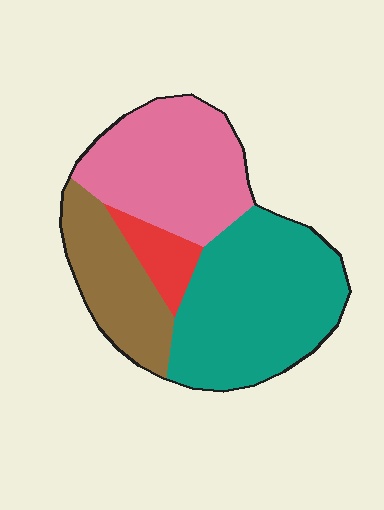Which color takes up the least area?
Red, at roughly 5%.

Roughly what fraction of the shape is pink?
Pink covers 32% of the shape.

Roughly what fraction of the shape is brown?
Brown takes up less than a quarter of the shape.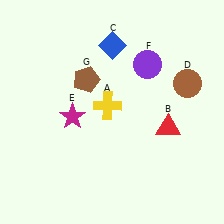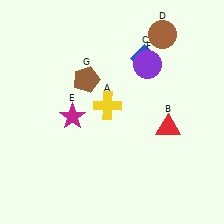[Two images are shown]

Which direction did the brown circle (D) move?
The brown circle (D) moved up.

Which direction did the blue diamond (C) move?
The blue diamond (C) moved right.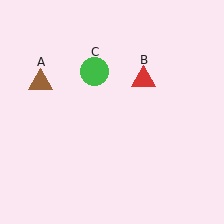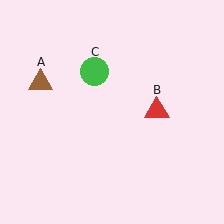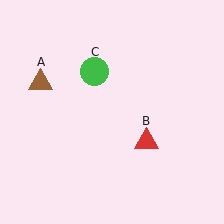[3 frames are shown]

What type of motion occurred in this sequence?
The red triangle (object B) rotated clockwise around the center of the scene.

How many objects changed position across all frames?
1 object changed position: red triangle (object B).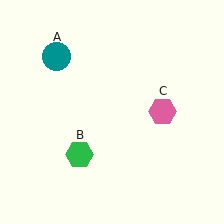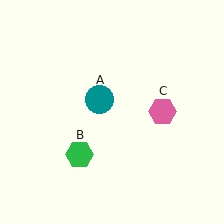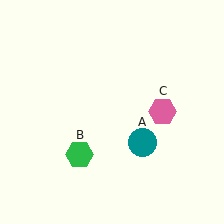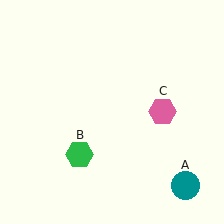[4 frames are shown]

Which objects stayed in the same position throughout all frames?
Green hexagon (object B) and pink hexagon (object C) remained stationary.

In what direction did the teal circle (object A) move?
The teal circle (object A) moved down and to the right.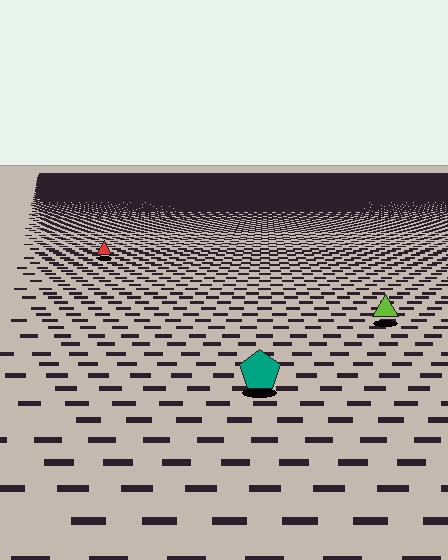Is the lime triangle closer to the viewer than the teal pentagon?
No. The teal pentagon is closer — you can tell from the texture gradient: the ground texture is coarser near it.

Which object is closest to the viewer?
The teal pentagon is closest. The texture marks near it are larger and more spread out.